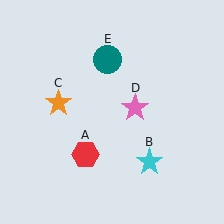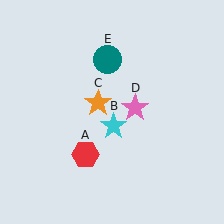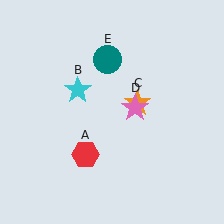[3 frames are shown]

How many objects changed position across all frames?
2 objects changed position: cyan star (object B), orange star (object C).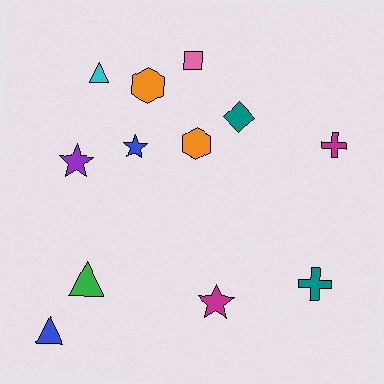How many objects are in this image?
There are 12 objects.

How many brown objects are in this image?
There are no brown objects.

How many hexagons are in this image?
There are 2 hexagons.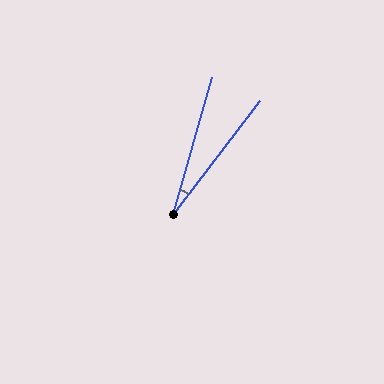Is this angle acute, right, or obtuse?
It is acute.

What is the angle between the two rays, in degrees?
Approximately 21 degrees.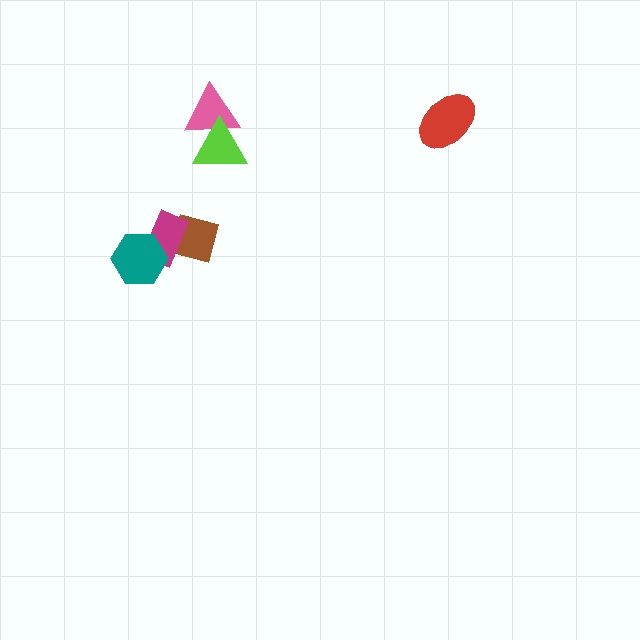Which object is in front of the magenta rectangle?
The teal hexagon is in front of the magenta rectangle.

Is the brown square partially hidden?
Yes, it is partially covered by another shape.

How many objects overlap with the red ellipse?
0 objects overlap with the red ellipse.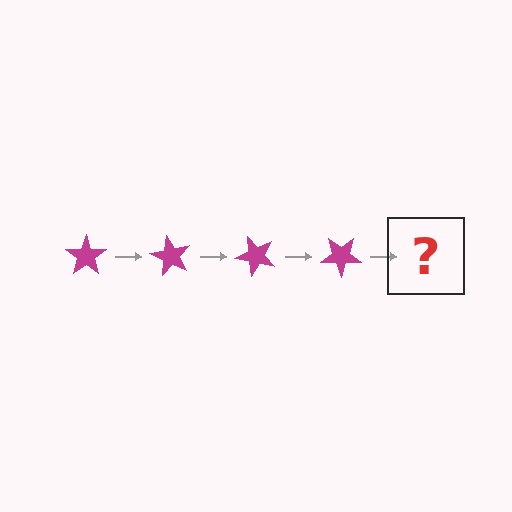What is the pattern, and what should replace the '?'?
The pattern is that the star rotates 60 degrees each step. The '?' should be a magenta star rotated 240 degrees.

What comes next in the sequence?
The next element should be a magenta star rotated 240 degrees.